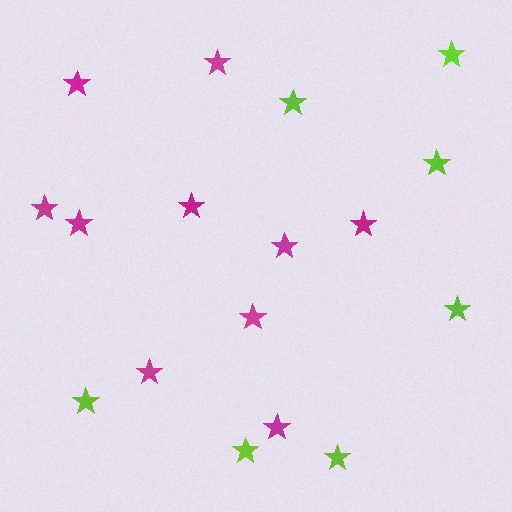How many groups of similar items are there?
There are 2 groups: one group of magenta stars (10) and one group of lime stars (7).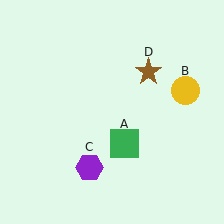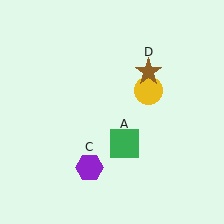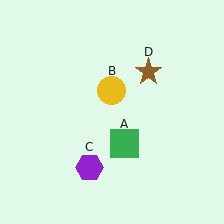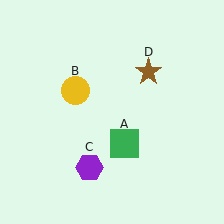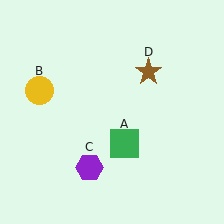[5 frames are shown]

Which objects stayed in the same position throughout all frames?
Green square (object A) and purple hexagon (object C) and brown star (object D) remained stationary.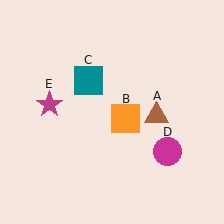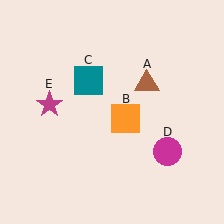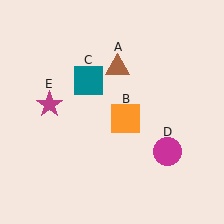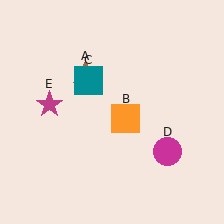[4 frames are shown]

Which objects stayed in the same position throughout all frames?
Orange square (object B) and teal square (object C) and magenta circle (object D) and magenta star (object E) remained stationary.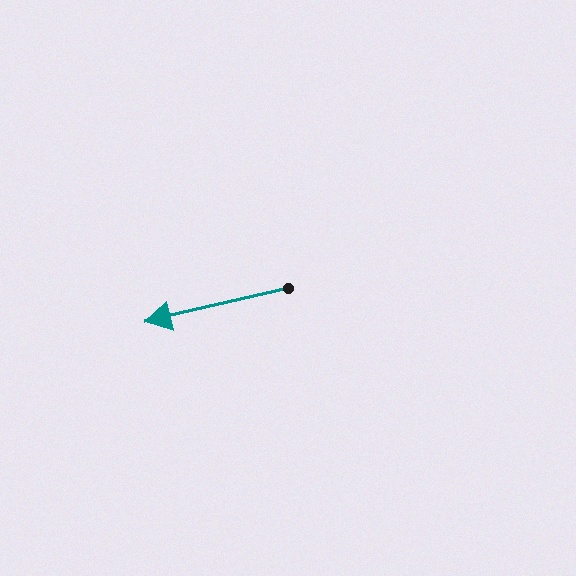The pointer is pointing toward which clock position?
Roughly 9 o'clock.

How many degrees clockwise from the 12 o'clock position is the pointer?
Approximately 257 degrees.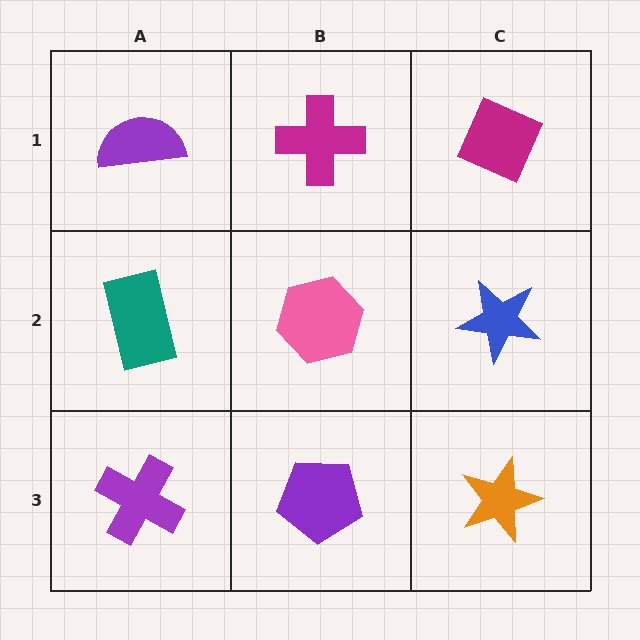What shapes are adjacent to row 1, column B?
A pink hexagon (row 2, column B), a purple semicircle (row 1, column A), a magenta diamond (row 1, column C).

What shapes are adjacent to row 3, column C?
A blue star (row 2, column C), a purple pentagon (row 3, column B).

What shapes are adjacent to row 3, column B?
A pink hexagon (row 2, column B), a purple cross (row 3, column A), an orange star (row 3, column C).